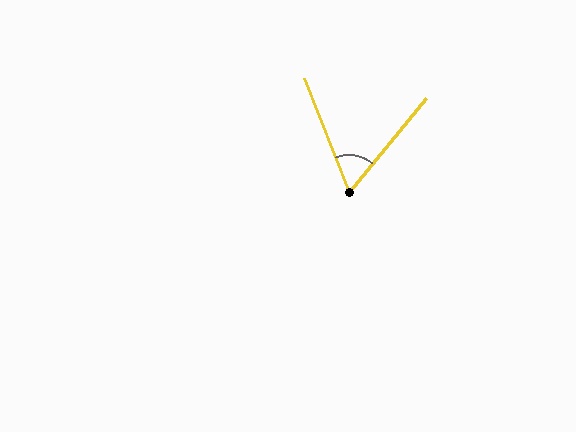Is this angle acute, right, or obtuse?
It is acute.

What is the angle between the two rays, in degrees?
Approximately 61 degrees.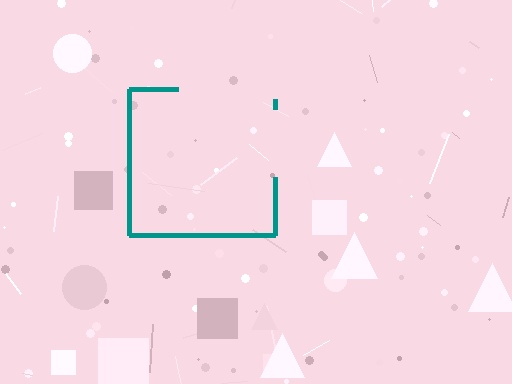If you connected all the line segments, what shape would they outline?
They would outline a square.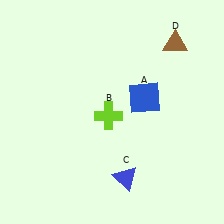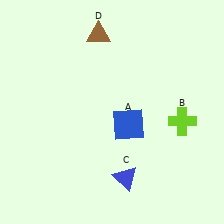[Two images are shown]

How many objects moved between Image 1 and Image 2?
3 objects moved between the two images.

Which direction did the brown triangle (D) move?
The brown triangle (D) moved left.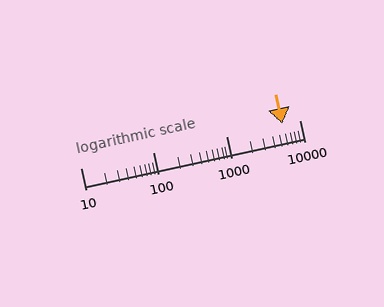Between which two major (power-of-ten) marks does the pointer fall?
The pointer is between 1000 and 10000.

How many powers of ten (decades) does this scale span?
The scale spans 3 decades, from 10 to 10000.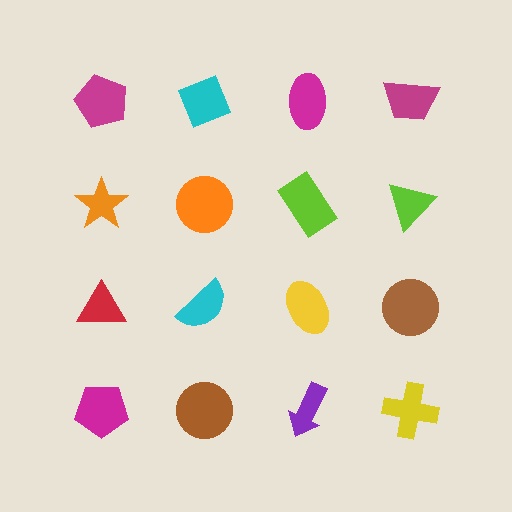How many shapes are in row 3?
4 shapes.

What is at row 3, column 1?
A red triangle.